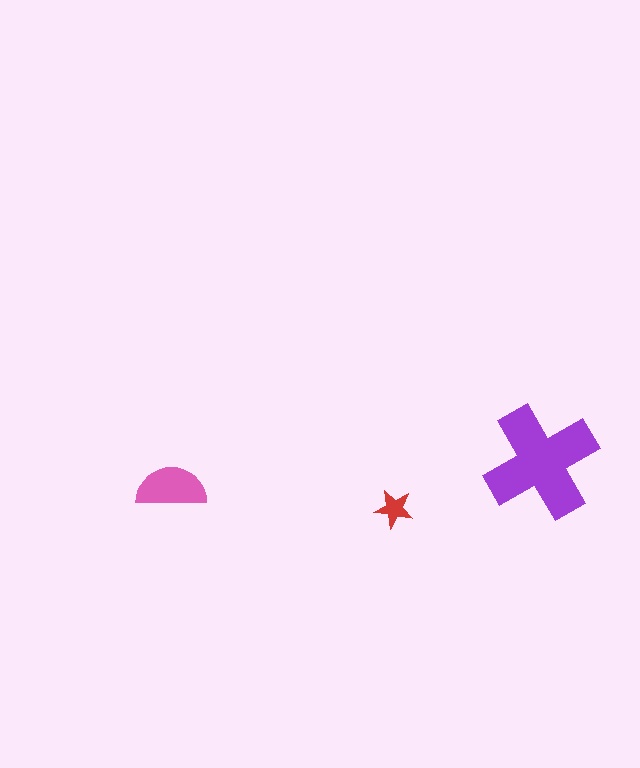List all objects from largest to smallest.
The purple cross, the pink semicircle, the red star.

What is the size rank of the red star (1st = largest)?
3rd.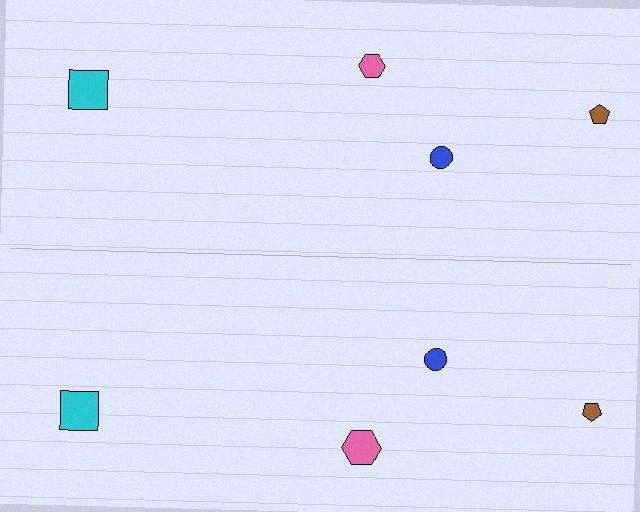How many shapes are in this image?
There are 8 shapes in this image.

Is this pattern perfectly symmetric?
No, the pattern is not perfectly symmetric. The pink hexagon on the bottom side has a different size than its mirror counterpart.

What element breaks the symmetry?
The pink hexagon on the bottom side has a different size than its mirror counterpart.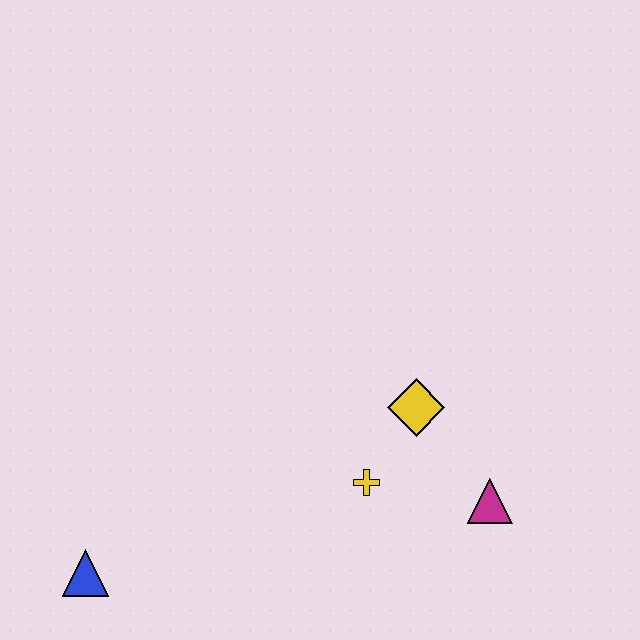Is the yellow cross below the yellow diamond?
Yes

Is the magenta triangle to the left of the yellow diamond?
No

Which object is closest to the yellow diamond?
The yellow cross is closest to the yellow diamond.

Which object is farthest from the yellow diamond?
The blue triangle is farthest from the yellow diamond.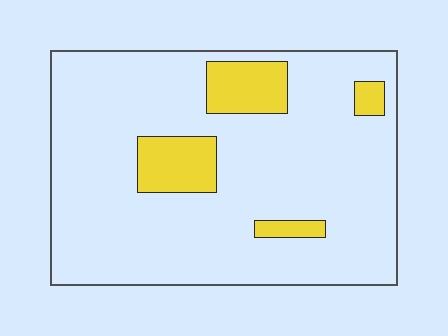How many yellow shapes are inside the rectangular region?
4.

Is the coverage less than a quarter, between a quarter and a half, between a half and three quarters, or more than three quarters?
Less than a quarter.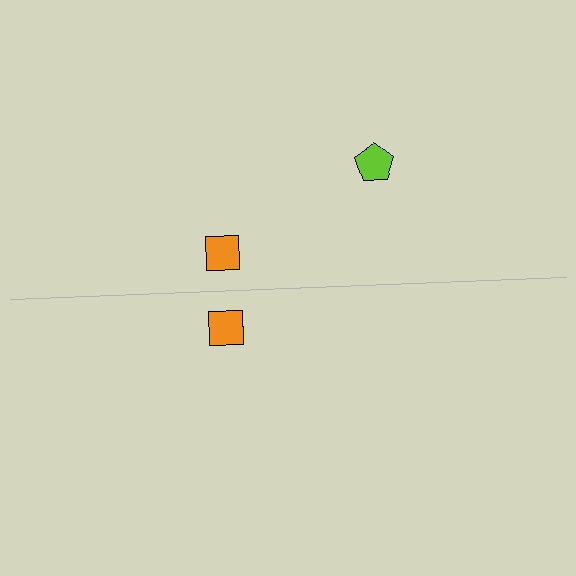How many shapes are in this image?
There are 3 shapes in this image.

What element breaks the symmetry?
A lime pentagon is missing from the bottom side.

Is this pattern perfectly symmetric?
No, the pattern is not perfectly symmetric. A lime pentagon is missing from the bottom side.